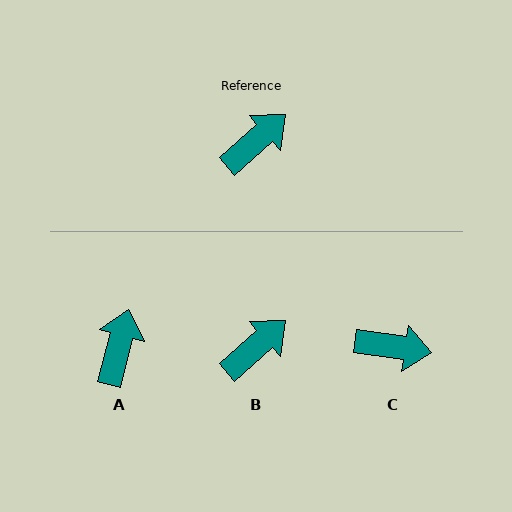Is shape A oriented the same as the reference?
No, it is off by about 34 degrees.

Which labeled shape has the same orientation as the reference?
B.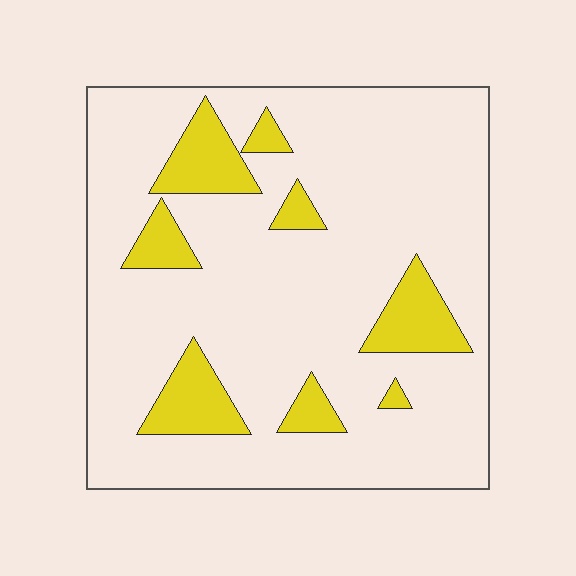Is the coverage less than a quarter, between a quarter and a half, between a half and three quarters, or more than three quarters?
Less than a quarter.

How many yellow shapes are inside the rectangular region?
8.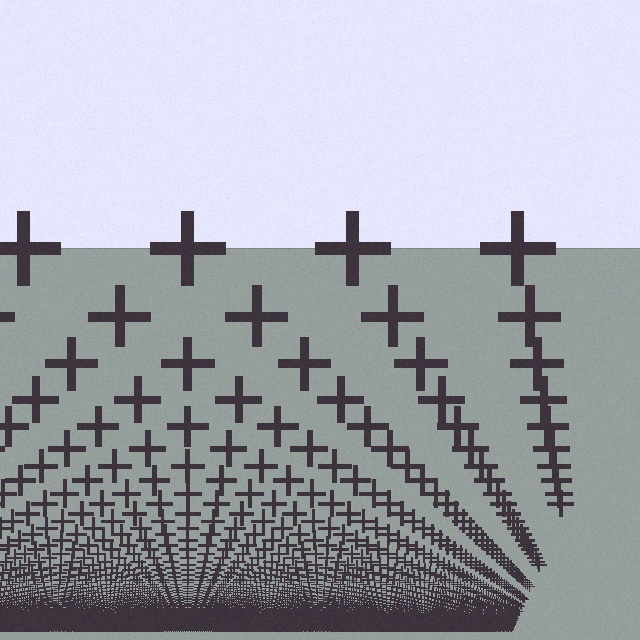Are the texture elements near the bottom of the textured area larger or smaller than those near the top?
Smaller. The gradient is inverted — elements near the bottom are smaller and denser.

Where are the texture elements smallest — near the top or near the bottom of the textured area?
Near the bottom.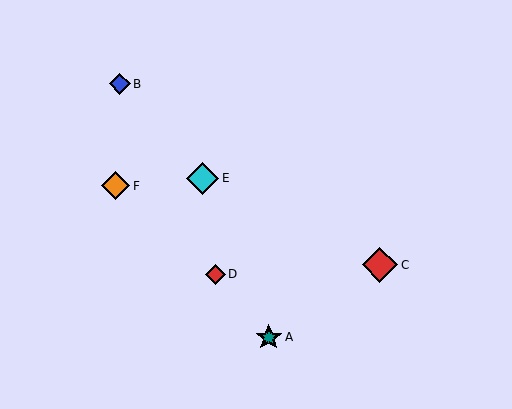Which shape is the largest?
The red diamond (labeled C) is the largest.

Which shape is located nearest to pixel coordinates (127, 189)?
The orange diamond (labeled F) at (115, 185) is nearest to that location.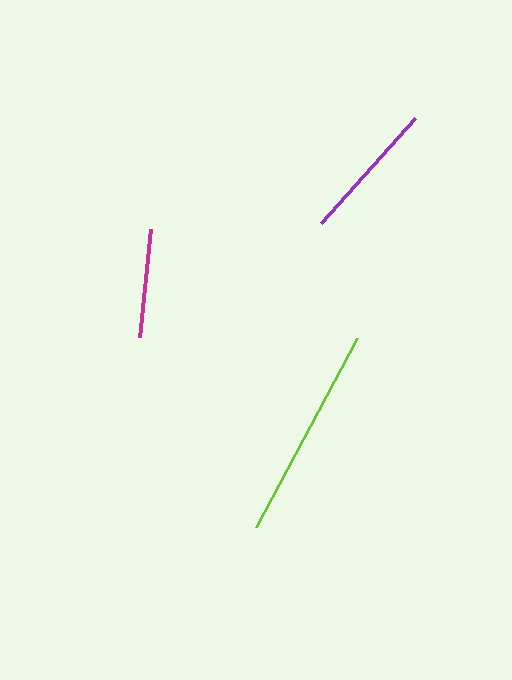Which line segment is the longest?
The lime line is the longest at approximately 214 pixels.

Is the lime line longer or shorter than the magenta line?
The lime line is longer than the magenta line.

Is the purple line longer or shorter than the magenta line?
The purple line is longer than the magenta line.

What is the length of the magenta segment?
The magenta segment is approximately 109 pixels long.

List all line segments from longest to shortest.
From longest to shortest: lime, purple, magenta.